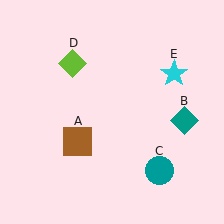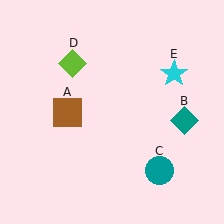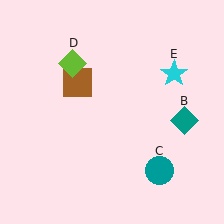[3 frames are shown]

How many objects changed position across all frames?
1 object changed position: brown square (object A).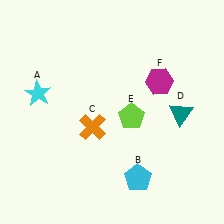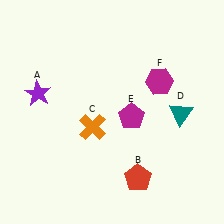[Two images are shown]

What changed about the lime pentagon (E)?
In Image 1, E is lime. In Image 2, it changed to magenta.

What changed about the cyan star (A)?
In Image 1, A is cyan. In Image 2, it changed to purple.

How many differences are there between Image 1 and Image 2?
There are 3 differences between the two images.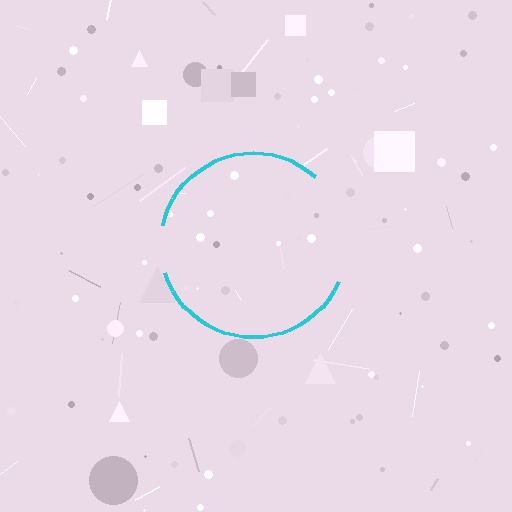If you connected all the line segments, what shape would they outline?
They would outline a circle.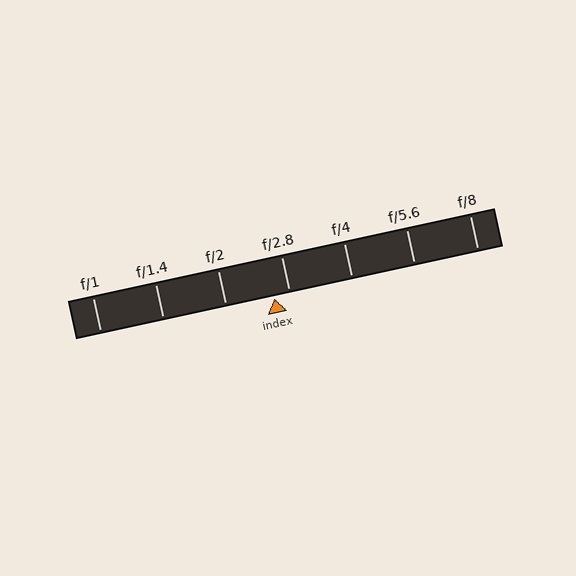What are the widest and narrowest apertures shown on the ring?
The widest aperture shown is f/1 and the narrowest is f/8.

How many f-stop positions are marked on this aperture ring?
There are 7 f-stop positions marked.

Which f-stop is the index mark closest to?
The index mark is closest to f/2.8.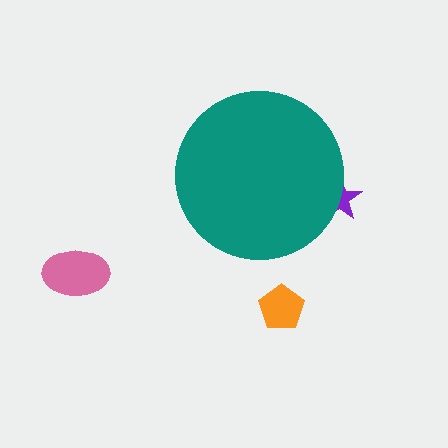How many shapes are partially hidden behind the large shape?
1 shape is partially hidden.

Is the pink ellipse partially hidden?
No, the pink ellipse is fully visible.